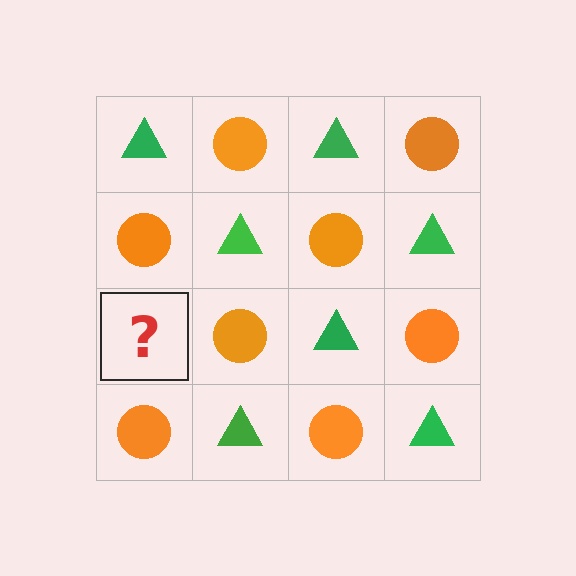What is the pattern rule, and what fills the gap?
The rule is that it alternates green triangle and orange circle in a checkerboard pattern. The gap should be filled with a green triangle.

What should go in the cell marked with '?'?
The missing cell should contain a green triangle.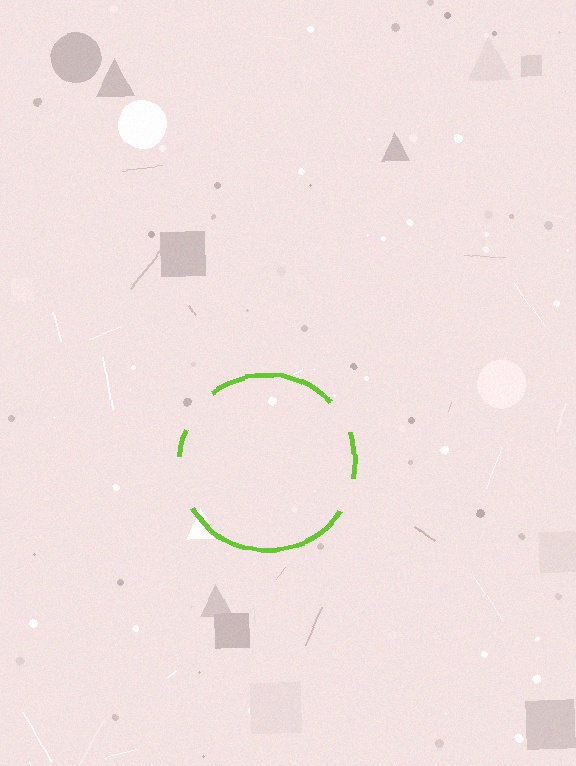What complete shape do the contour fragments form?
The contour fragments form a circle.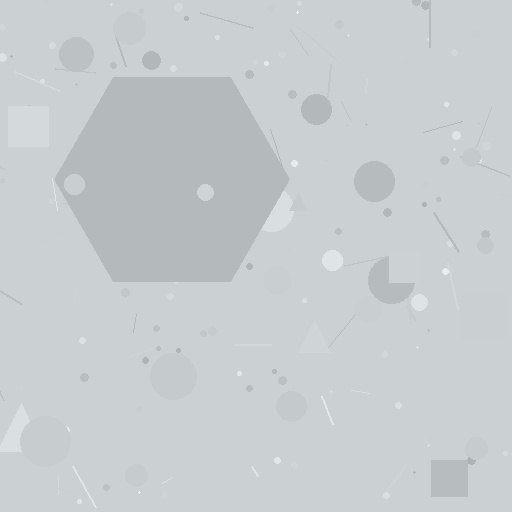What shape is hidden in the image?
A hexagon is hidden in the image.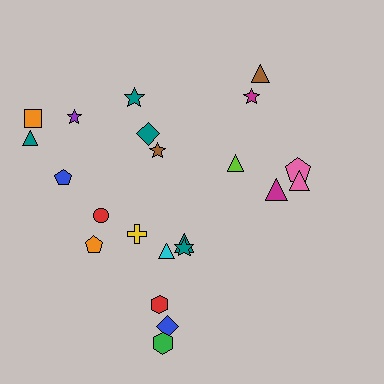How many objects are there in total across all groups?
There are 22 objects.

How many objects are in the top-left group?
There are 8 objects.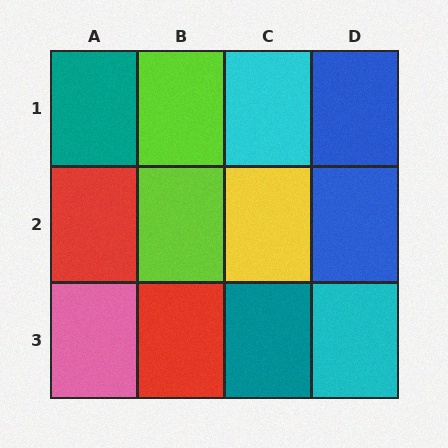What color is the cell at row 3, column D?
Cyan.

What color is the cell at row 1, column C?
Cyan.